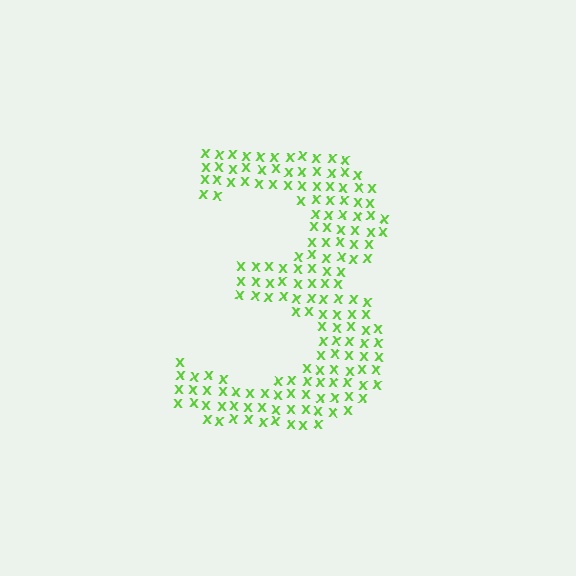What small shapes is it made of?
It is made of small letter X's.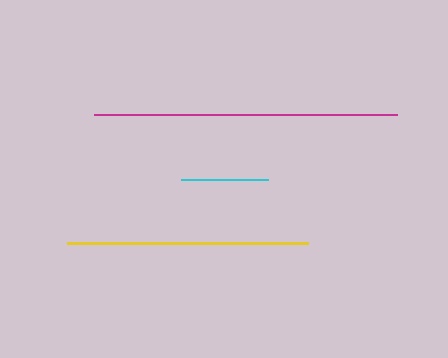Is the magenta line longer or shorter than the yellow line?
The magenta line is longer than the yellow line.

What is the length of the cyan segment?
The cyan segment is approximately 87 pixels long.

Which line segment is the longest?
The magenta line is the longest at approximately 303 pixels.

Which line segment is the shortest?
The cyan line is the shortest at approximately 87 pixels.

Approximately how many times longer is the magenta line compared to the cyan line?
The magenta line is approximately 3.5 times the length of the cyan line.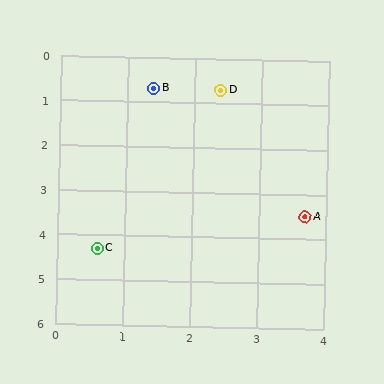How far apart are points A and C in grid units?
Points A and C are about 3.2 grid units apart.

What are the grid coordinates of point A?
Point A is at approximately (3.7, 3.5).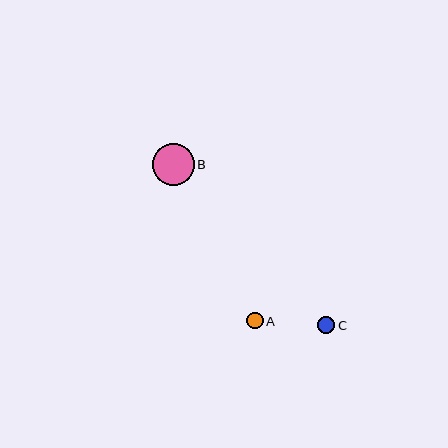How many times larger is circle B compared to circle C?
Circle B is approximately 2.5 times the size of circle C.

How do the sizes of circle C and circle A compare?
Circle C and circle A are approximately the same size.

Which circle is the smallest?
Circle A is the smallest with a size of approximately 17 pixels.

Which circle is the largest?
Circle B is the largest with a size of approximately 42 pixels.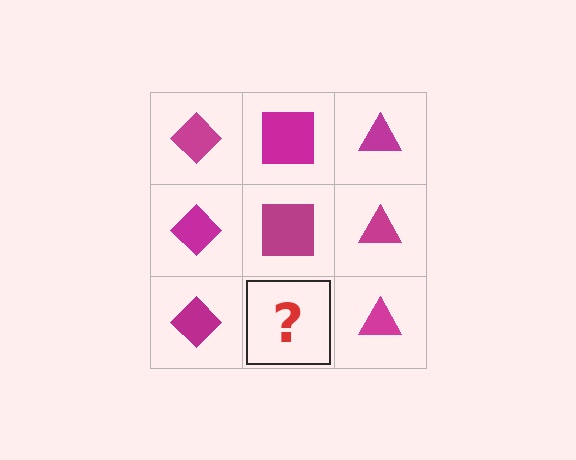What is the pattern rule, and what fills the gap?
The rule is that each column has a consistent shape. The gap should be filled with a magenta square.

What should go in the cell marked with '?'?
The missing cell should contain a magenta square.